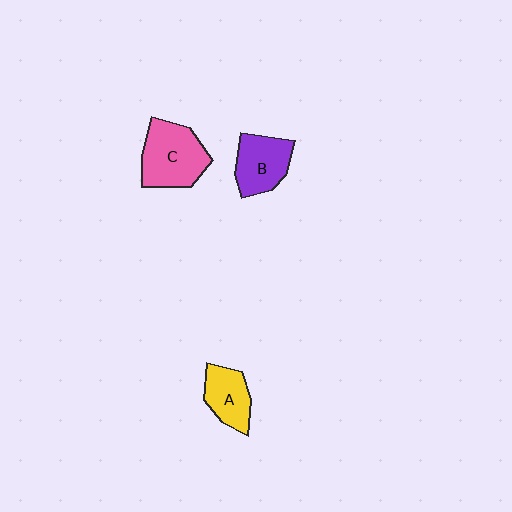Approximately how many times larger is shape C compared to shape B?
Approximately 1.3 times.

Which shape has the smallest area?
Shape A (yellow).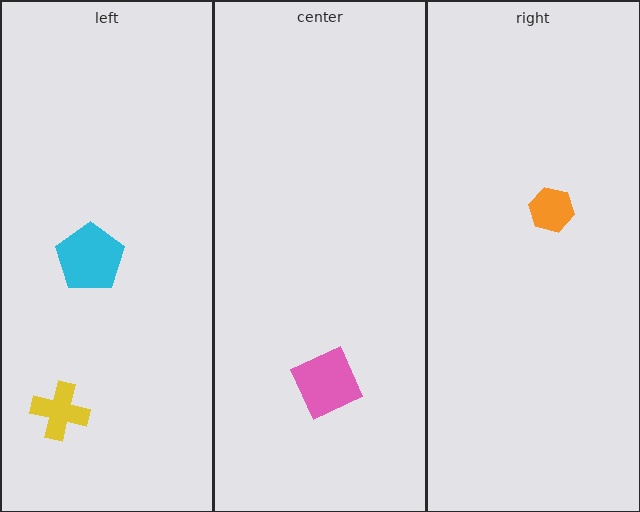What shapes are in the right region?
The orange hexagon.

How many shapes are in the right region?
1.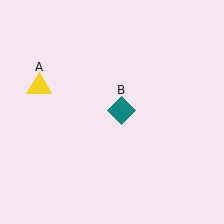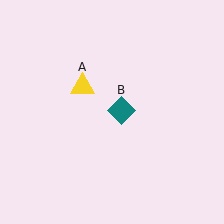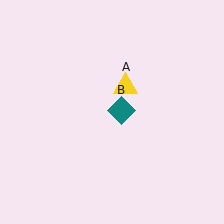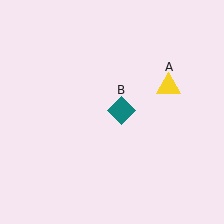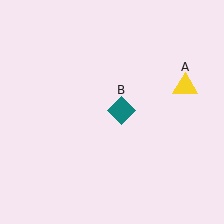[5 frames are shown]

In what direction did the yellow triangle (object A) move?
The yellow triangle (object A) moved right.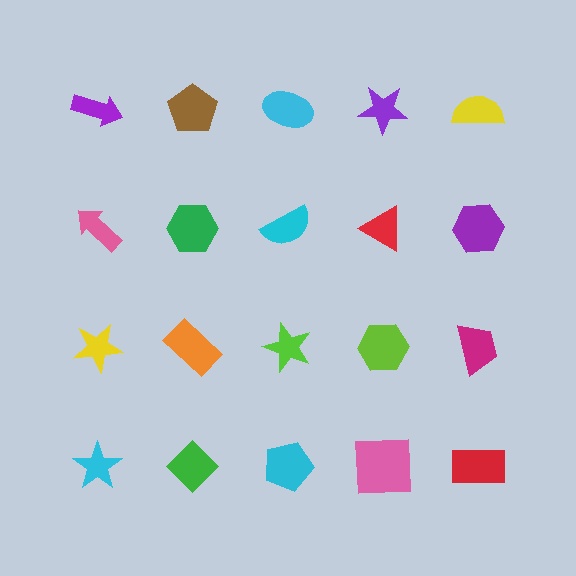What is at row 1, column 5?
A yellow semicircle.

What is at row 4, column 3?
A cyan pentagon.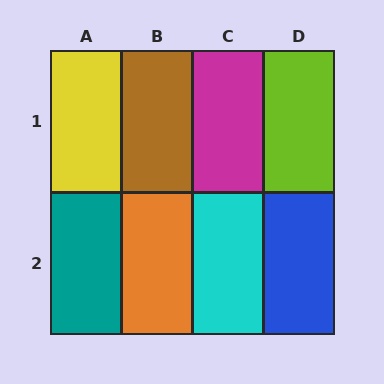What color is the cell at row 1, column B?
Brown.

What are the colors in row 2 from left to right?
Teal, orange, cyan, blue.